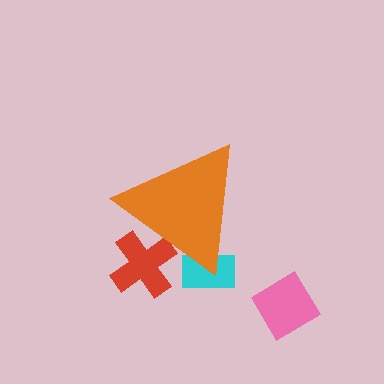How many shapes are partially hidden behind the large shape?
2 shapes are partially hidden.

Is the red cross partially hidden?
Yes, the red cross is partially hidden behind the orange triangle.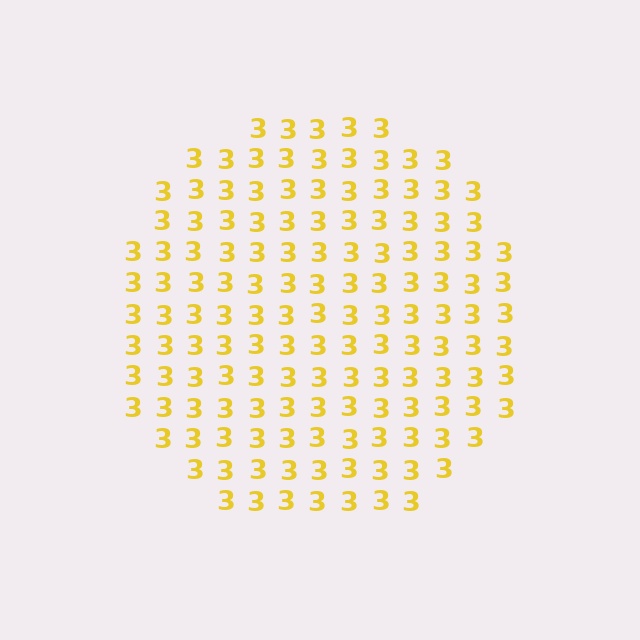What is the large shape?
The large shape is a circle.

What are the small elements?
The small elements are digit 3's.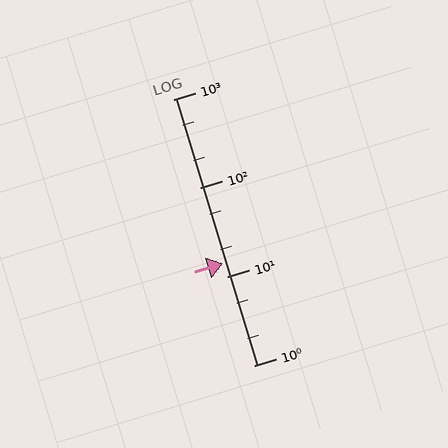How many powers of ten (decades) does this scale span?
The scale spans 3 decades, from 1 to 1000.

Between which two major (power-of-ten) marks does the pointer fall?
The pointer is between 10 and 100.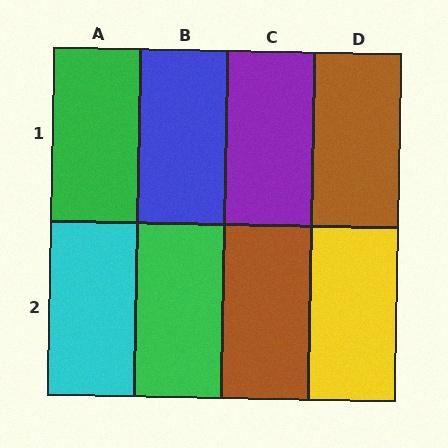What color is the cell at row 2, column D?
Yellow.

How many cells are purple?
1 cell is purple.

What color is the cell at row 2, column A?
Cyan.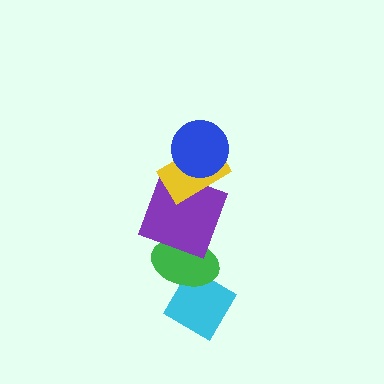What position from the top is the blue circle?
The blue circle is 1st from the top.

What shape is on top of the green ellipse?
The purple square is on top of the green ellipse.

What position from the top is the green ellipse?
The green ellipse is 4th from the top.